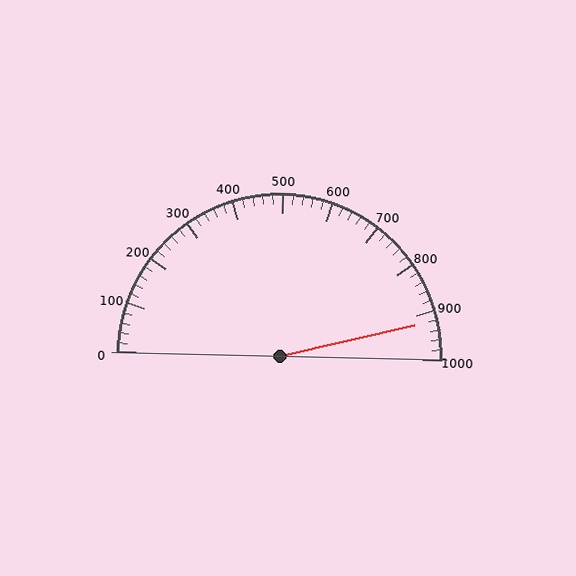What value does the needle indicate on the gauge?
The needle indicates approximately 920.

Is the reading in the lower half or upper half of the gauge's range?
The reading is in the upper half of the range (0 to 1000).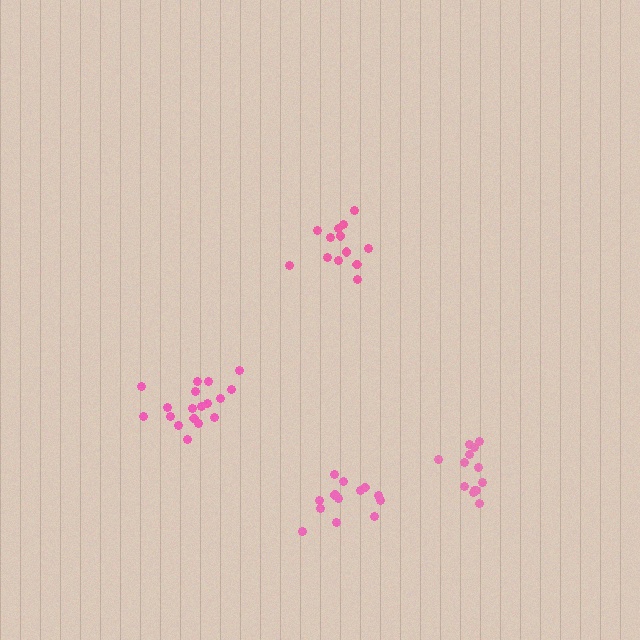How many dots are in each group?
Group 1: 18 dots, Group 2: 13 dots, Group 3: 13 dots, Group 4: 13 dots (57 total).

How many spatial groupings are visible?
There are 4 spatial groupings.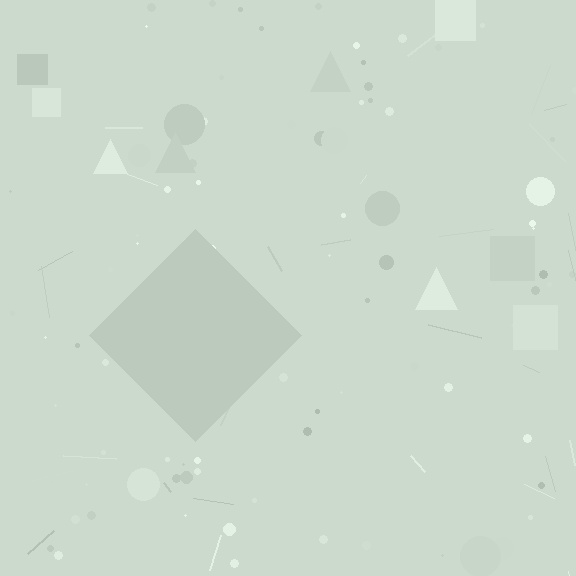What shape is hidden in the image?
A diamond is hidden in the image.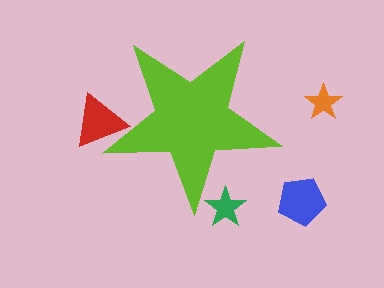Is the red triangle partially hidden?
Yes, the red triangle is partially hidden behind the lime star.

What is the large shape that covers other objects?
A lime star.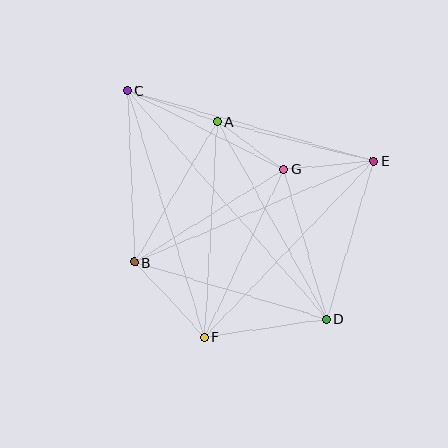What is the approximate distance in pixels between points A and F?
The distance between A and F is approximately 216 pixels.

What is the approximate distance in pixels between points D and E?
The distance between D and E is approximately 165 pixels.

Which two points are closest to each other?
Points A and G are closest to each other.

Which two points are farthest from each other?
Points C and D are farthest from each other.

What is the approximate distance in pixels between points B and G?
The distance between B and G is approximately 176 pixels.